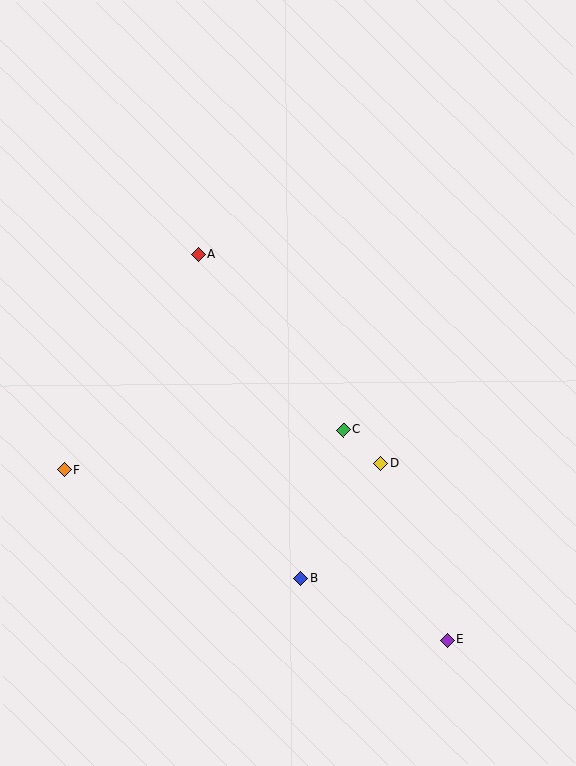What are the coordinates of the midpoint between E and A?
The midpoint between E and A is at (323, 447).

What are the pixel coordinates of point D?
Point D is at (380, 464).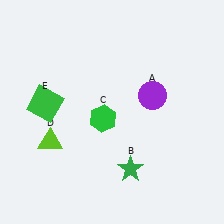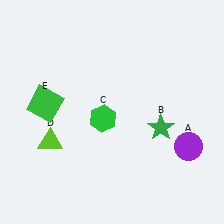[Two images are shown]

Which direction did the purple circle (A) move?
The purple circle (A) moved down.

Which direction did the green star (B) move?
The green star (B) moved up.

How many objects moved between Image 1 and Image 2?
2 objects moved between the two images.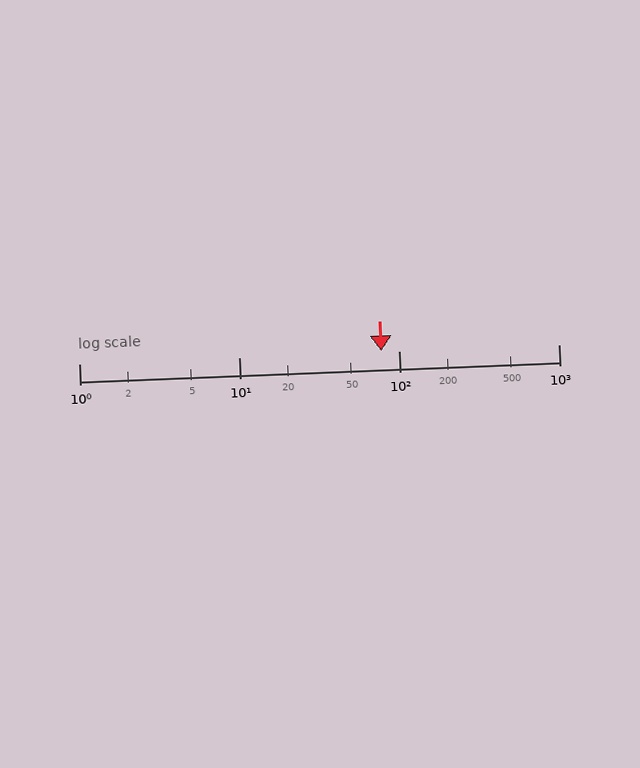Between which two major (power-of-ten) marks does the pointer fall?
The pointer is between 10 and 100.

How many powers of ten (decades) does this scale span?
The scale spans 3 decades, from 1 to 1000.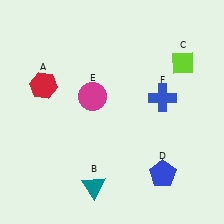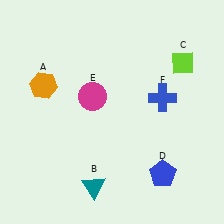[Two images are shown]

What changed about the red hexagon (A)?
In Image 1, A is red. In Image 2, it changed to orange.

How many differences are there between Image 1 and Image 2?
There is 1 difference between the two images.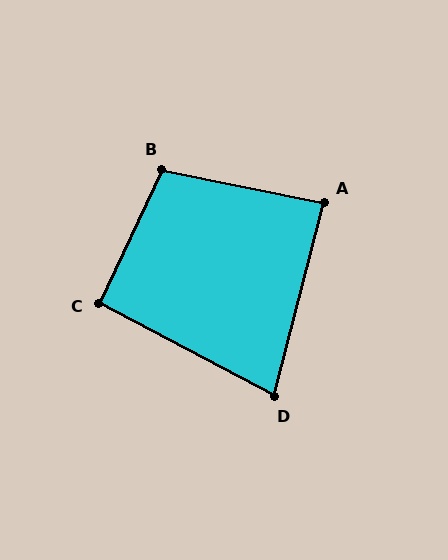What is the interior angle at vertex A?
Approximately 87 degrees (approximately right).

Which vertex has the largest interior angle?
B, at approximately 104 degrees.